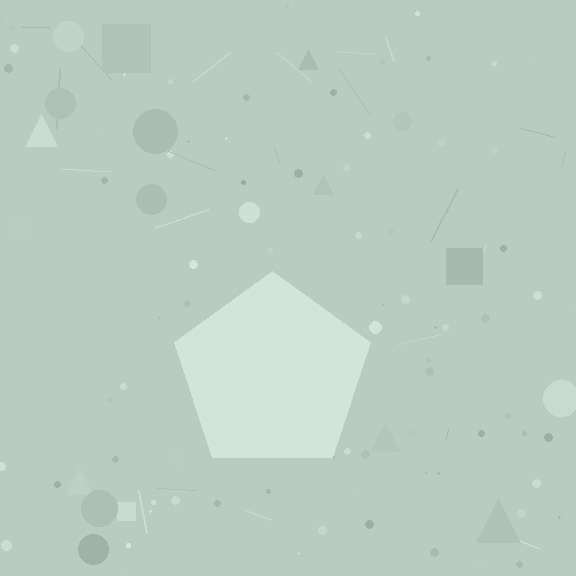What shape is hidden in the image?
A pentagon is hidden in the image.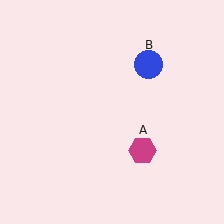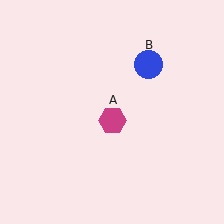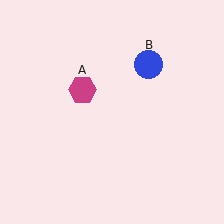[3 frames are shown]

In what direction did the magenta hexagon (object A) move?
The magenta hexagon (object A) moved up and to the left.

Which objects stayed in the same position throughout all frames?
Blue circle (object B) remained stationary.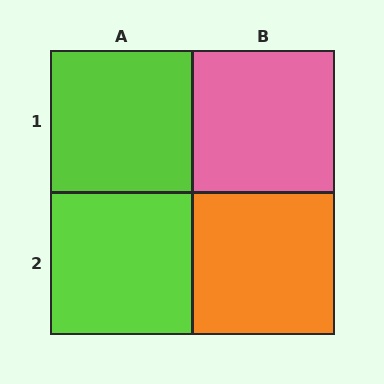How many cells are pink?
1 cell is pink.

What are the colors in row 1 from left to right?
Lime, pink.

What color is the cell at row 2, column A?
Lime.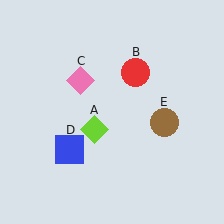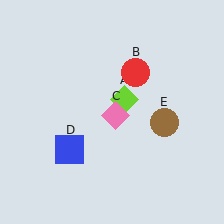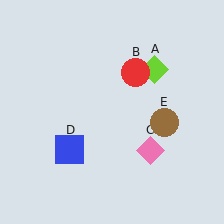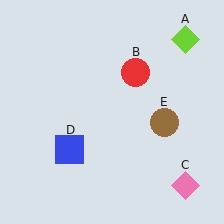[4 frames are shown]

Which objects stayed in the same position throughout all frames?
Red circle (object B) and blue square (object D) and brown circle (object E) remained stationary.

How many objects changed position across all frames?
2 objects changed position: lime diamond (object A), pink diamond (object C).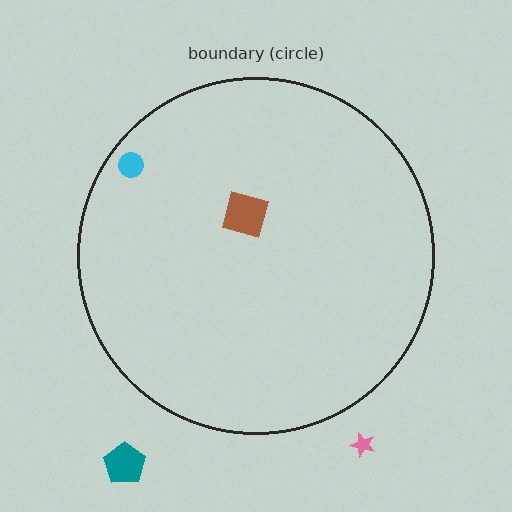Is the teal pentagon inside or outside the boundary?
Outside.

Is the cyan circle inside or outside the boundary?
Inside.